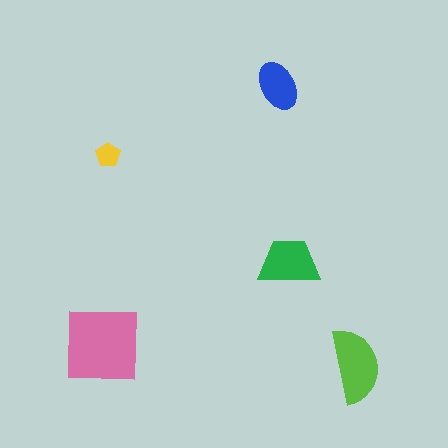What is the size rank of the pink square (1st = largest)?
1st.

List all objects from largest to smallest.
The pink square, the lime semicircle, the green trapezoid, the blue ellipse, the yellow pentagon.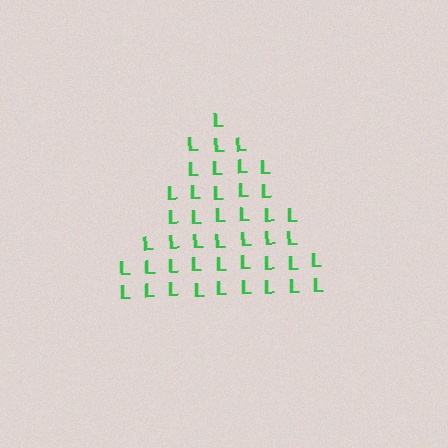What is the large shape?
The large shape is a triangle.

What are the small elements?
The small elements are letter L's.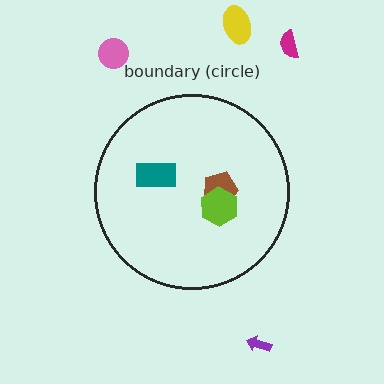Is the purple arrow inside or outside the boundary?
Outside.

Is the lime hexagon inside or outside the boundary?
Inside.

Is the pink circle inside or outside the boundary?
Outside.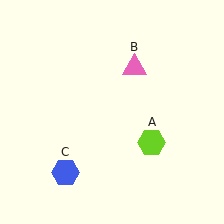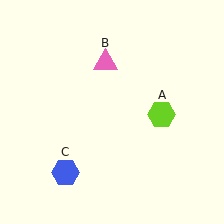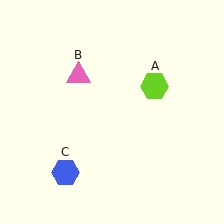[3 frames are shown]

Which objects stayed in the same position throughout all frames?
Blue hexagon (object C) remained stationary.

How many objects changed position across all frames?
2 objects changed position: lime hexagon (object A), pink triangle (object B).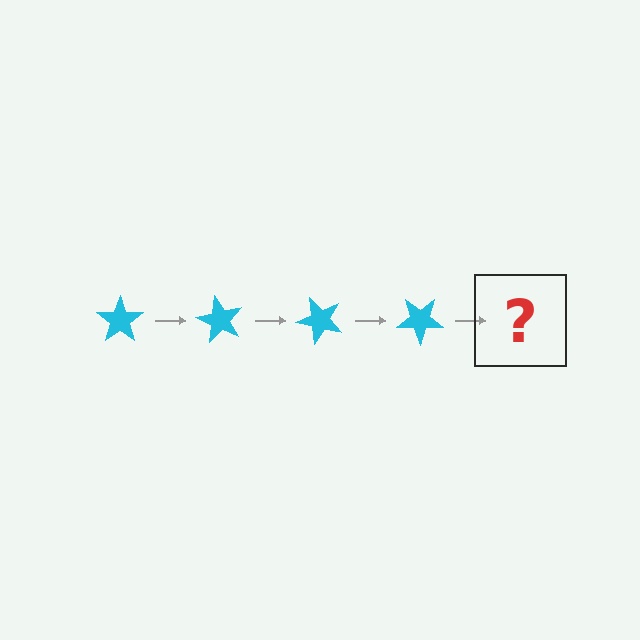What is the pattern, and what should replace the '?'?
The pattern is that the star rotates 60 degrees each step. The '?' should be a cyan star rotated 240 degrees.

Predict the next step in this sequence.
The next step is a cyan star rotated 240 degrees.